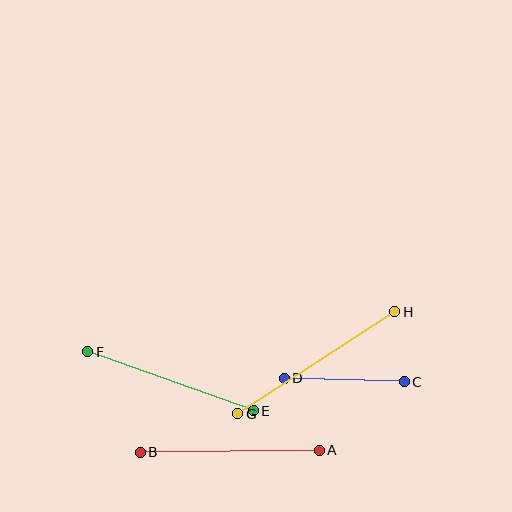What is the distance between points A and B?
The distance is approximately 179 pixels.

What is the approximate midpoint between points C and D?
The midpoint is at approximately (344, 380) pixels.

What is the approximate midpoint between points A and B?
The midpoint is at approximately (230, 451) pixels.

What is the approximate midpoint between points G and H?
The midpoint is at approximately (316, 363) pixels.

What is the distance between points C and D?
The distance is approximately 120 pixels.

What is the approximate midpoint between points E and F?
The midpoint is at approximately (170, 381) pixels.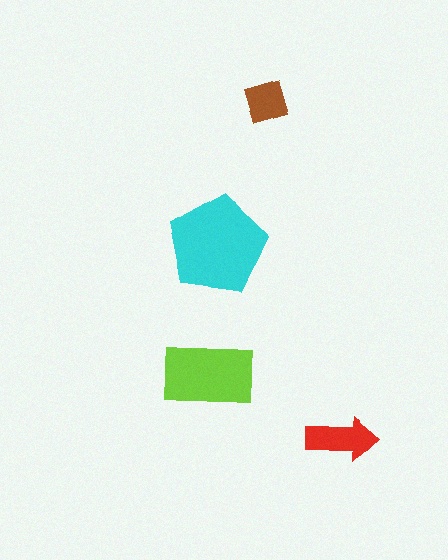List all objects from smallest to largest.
The brown diamond, the red arrow, the lime rectangle, the cyan pentagon.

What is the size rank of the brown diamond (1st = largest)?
4th.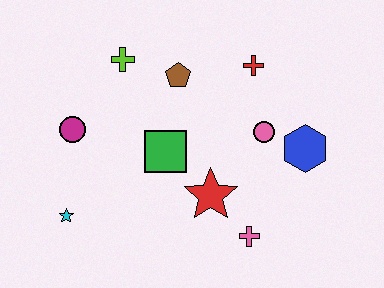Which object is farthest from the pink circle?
The cyan star is farthest from the pink circle.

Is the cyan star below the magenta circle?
Yes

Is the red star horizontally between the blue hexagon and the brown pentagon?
Yes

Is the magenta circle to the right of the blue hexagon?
No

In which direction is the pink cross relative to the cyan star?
The pink cross is to the right of the cyan star.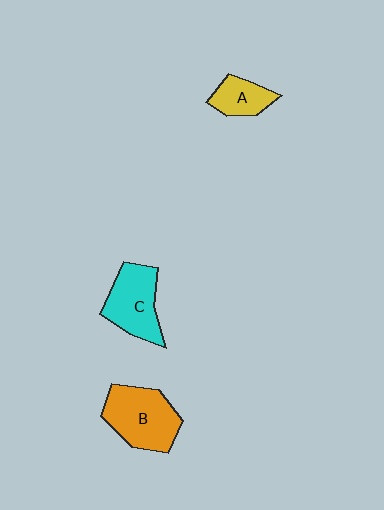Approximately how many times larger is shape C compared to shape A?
Approximately 1.7 times.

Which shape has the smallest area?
Shape A (yellow).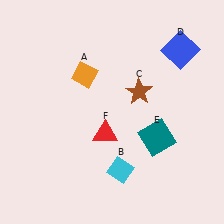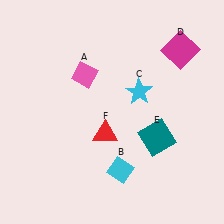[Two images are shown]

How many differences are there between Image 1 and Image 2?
There are 3 differences between the two images.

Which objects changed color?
A changed from orange to pink. C changed from brown to cyan. D changed from blue to magenta.